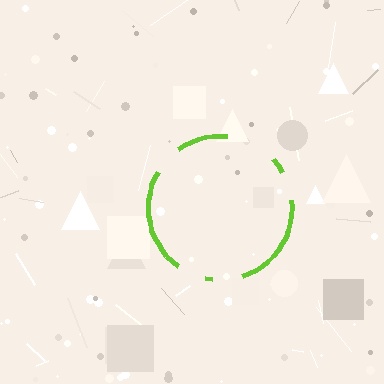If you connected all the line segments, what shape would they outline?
They would outline a circle.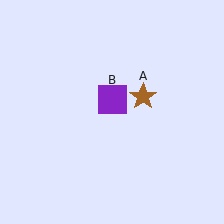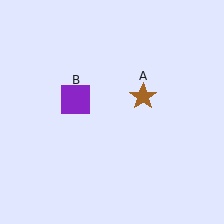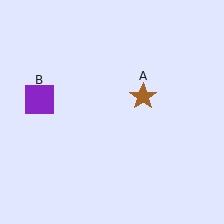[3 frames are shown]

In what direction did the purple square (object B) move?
The purple square (object B) moved left.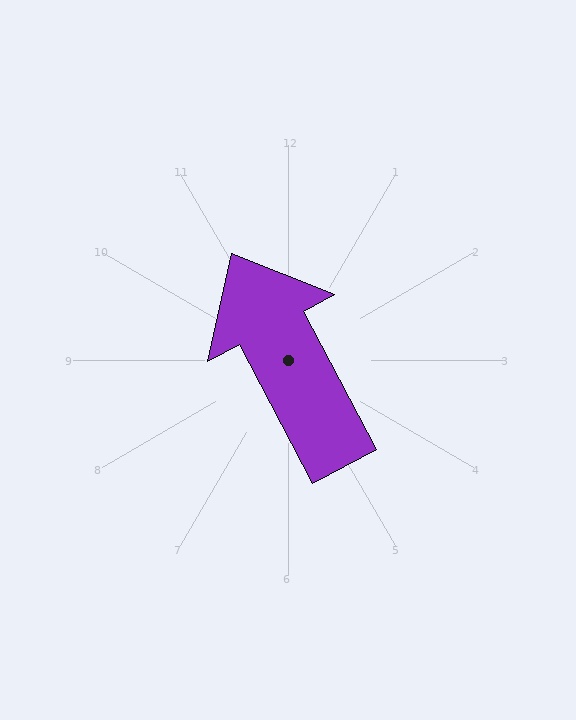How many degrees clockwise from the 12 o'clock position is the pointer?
Approximately 332 degrees.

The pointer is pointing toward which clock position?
Roughly 11 o'clock.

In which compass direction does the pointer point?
Northwest.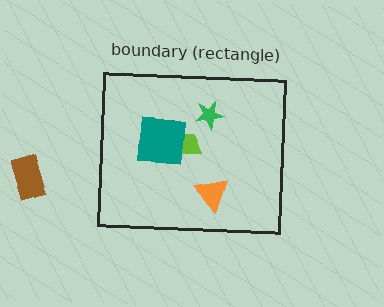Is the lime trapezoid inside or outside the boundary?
Inside.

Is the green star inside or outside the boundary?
Inside.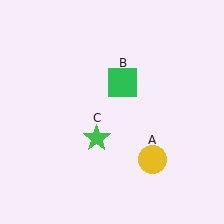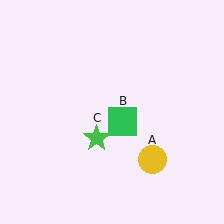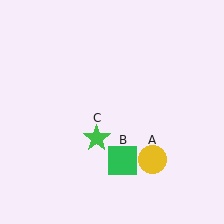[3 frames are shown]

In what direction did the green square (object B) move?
The green square (object B) moved down.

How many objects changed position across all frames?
1 object changed position: green square (object B).